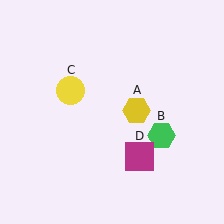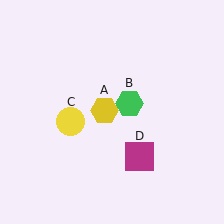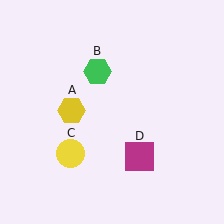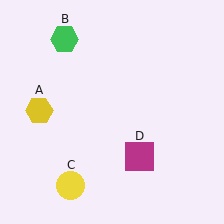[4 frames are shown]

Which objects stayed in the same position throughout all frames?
Magenta square (object D) remained stationary.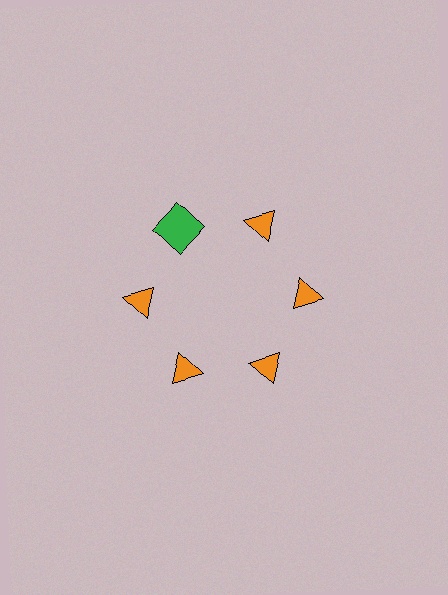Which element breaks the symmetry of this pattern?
The green square at roughly the 11 o'clock position breaks the symmetry. All other shapes are orange triangles.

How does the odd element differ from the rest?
It differs in both color (green instead of orange) and shape (square instead of triangle).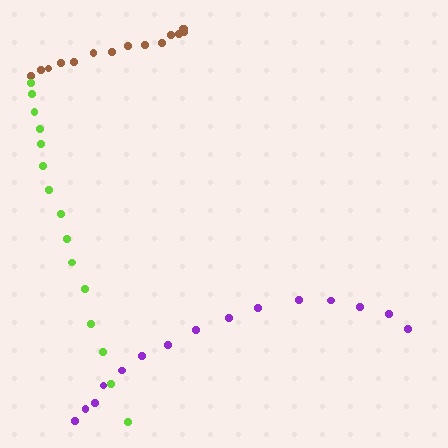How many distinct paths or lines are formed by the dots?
There are 3 distinct paths.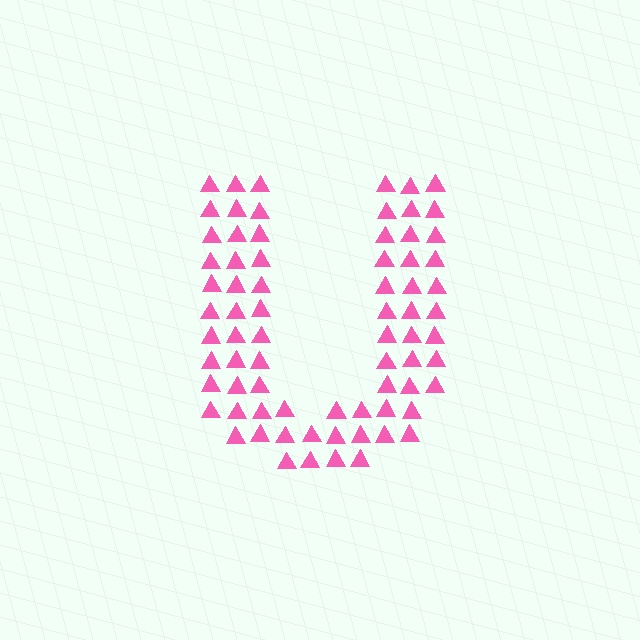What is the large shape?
The large shape is the letter U.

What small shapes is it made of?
It is made of small triangles.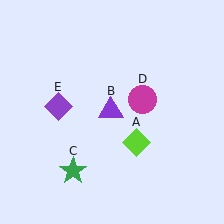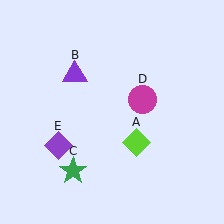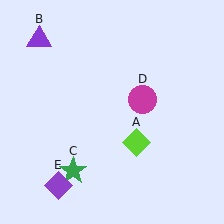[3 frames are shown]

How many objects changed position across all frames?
2 objects changed position: purple triangle (object B), purple diamond (object E).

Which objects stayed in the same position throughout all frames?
Lime diamond (object A) and green star (object C) and magenta circle (object D) remained stationary.